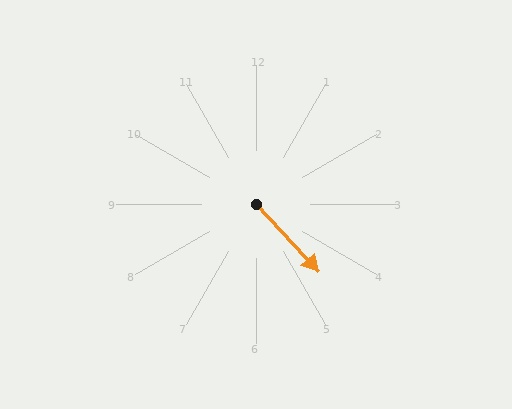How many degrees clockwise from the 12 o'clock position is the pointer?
Approximately 137 degrees.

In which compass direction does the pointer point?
Southeast.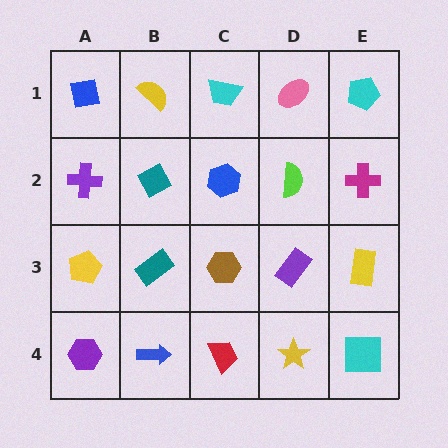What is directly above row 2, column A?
A blue square.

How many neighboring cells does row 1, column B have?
3.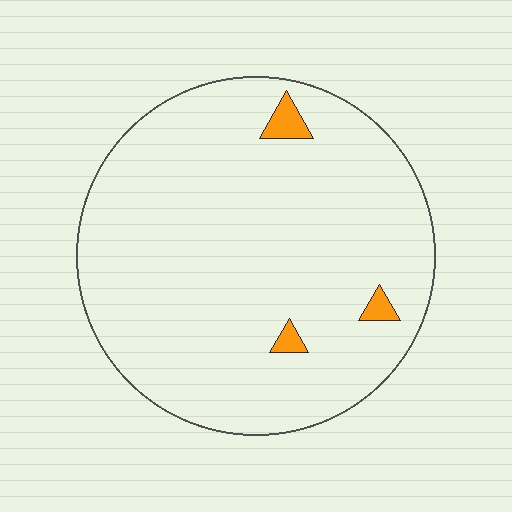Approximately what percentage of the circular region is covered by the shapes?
Approximately 5%.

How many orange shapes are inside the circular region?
3.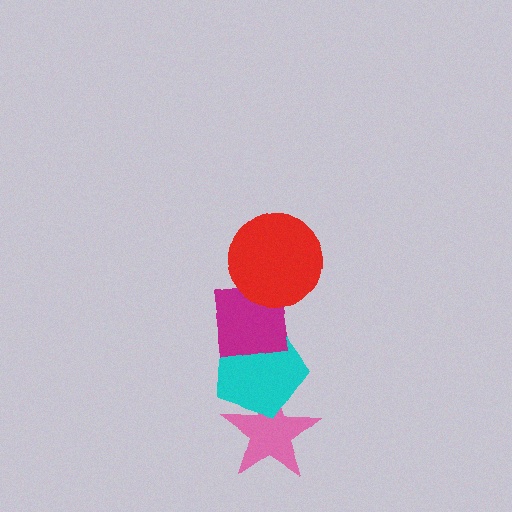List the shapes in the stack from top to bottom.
From top to bottom: the red circle, the magenta square, the cyan pentagon, the pink star.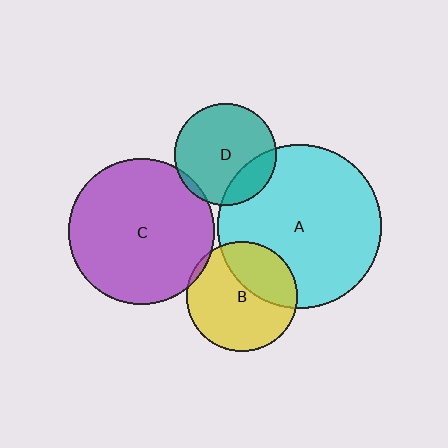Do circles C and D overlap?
Yes.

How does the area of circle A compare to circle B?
Approximately 2.2 times.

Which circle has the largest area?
Circle A (cyan).